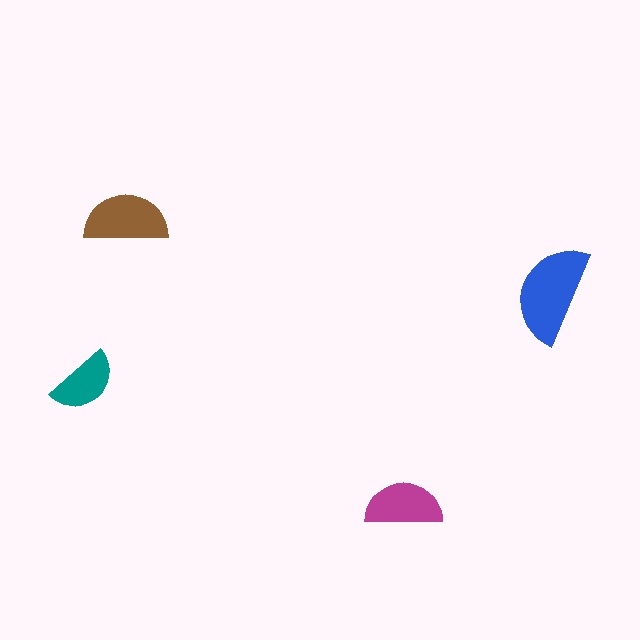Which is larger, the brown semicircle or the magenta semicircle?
The brown one.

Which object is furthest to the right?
The blue semicircle is rightmost.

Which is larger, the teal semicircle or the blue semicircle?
The blue one.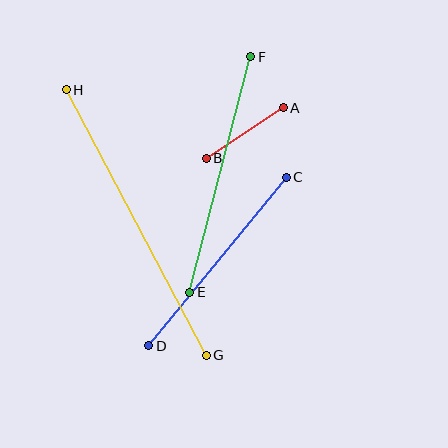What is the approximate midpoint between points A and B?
The midpoint is at approximately (245, 133) pixels.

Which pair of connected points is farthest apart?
Points G and H are farthest apart.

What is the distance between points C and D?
The distance is approximately 218 pixels.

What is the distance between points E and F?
The distance is approximately 243 pixels.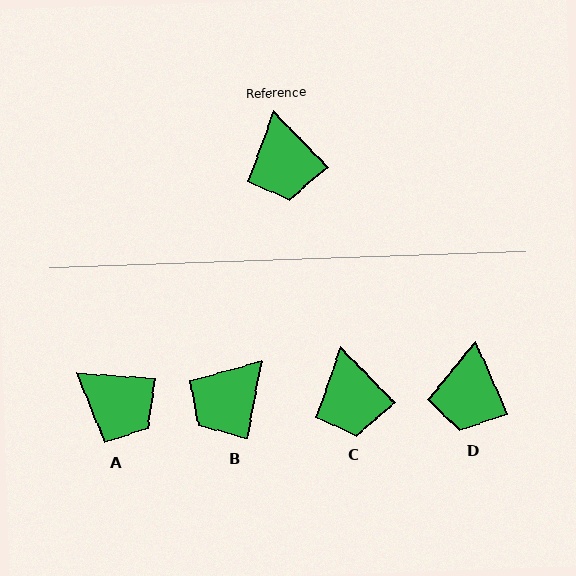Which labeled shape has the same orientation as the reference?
C.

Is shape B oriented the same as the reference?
No, it is off by about 55 degrees.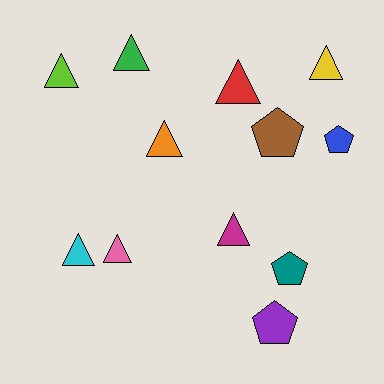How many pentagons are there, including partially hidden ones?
There are 4 pentagons.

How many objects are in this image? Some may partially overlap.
There are 12 objects.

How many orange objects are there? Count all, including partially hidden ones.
There is 1 orange object.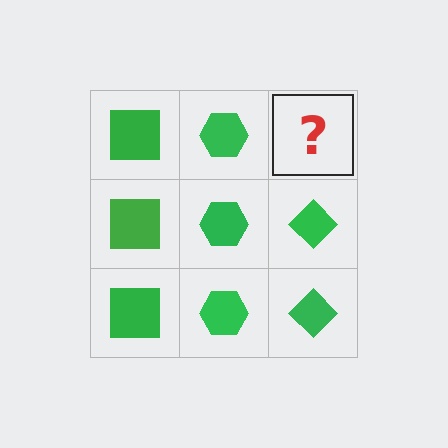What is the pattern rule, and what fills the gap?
The rule is that each column has a consistent shape. The gap should be filled with a green diamond.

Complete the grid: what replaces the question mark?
The question mark should be replaced with a green diamond.